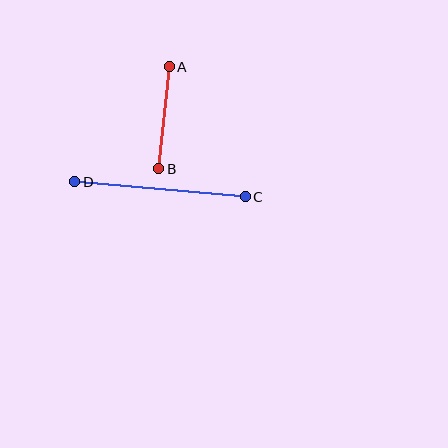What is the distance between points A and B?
The distance is approximately 102 pixels.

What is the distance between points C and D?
The distance is approximately 171 pixels.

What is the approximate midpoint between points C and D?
The midpoint is at approximately (160, 189) pixels.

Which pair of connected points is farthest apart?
Points C and D are farthest apart.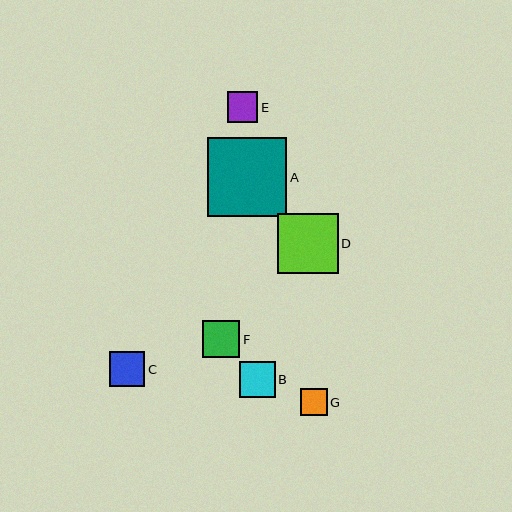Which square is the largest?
Square A is the largest with a size of approximately 79 pixels.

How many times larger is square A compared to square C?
Square A is approximately 2.3 times the size of square C.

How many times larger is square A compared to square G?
Square A is approximately 2.9 times the size of square G.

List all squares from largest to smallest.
From largest to smallest: A, D, F, B, C, E, G.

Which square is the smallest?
Square G is the smallest with a size of approximately 27 pixels.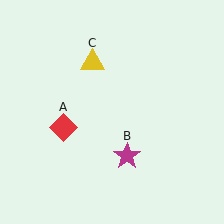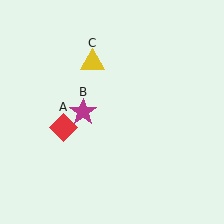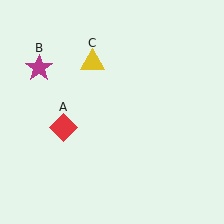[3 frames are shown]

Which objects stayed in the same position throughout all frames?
Red diamond (object A) and yellow triangle (object C) remained stationary.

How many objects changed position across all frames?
1 object changed position: magenta star (object B).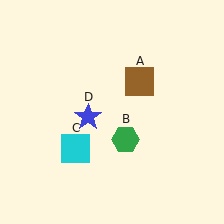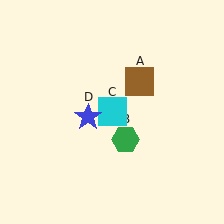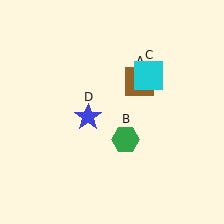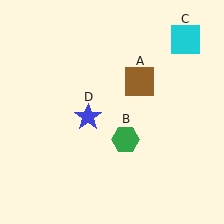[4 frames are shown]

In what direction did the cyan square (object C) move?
The cyan square (object C) moved up and to the right.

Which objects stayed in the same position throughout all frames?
Brown square (object A) and green hexagon (object B) and blue star (object D) remained stationary.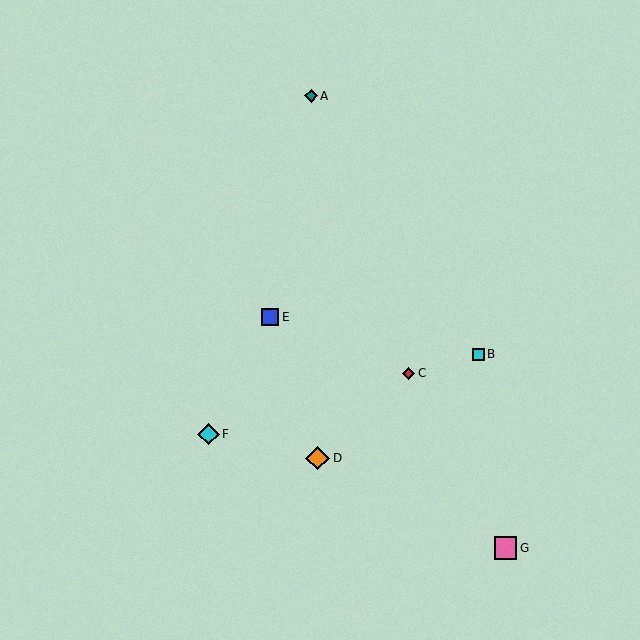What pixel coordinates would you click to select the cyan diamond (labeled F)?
Click at (209, 434) to select the cyan diamond F.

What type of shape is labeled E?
Shape E is a blue square.